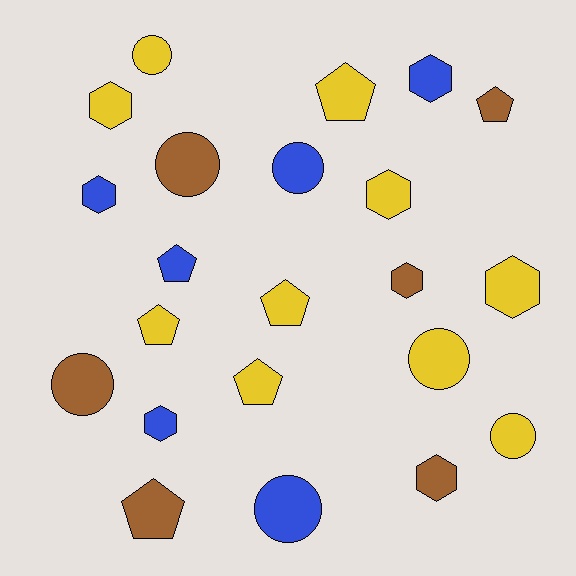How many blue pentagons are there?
There is 1 blue pentagon.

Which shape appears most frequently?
Hexagon, with 8 objects.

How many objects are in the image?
There are 22 objects.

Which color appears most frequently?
Yellow, with 10 objects.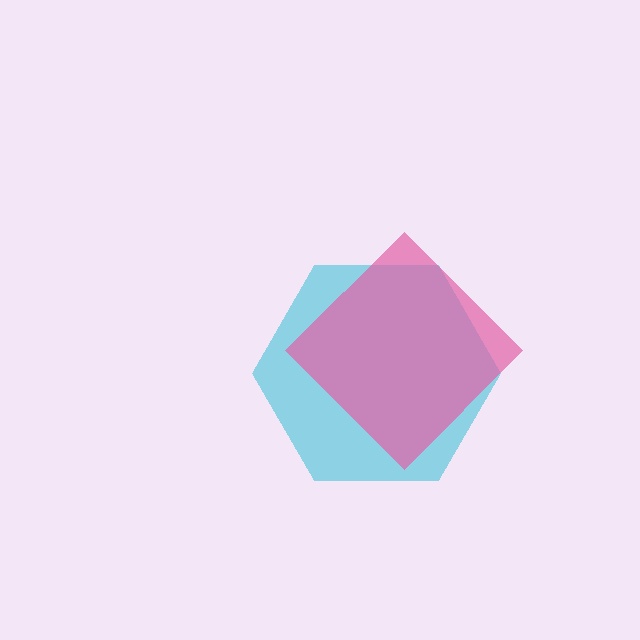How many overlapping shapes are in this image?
There are 2 overlapping shapes in the image.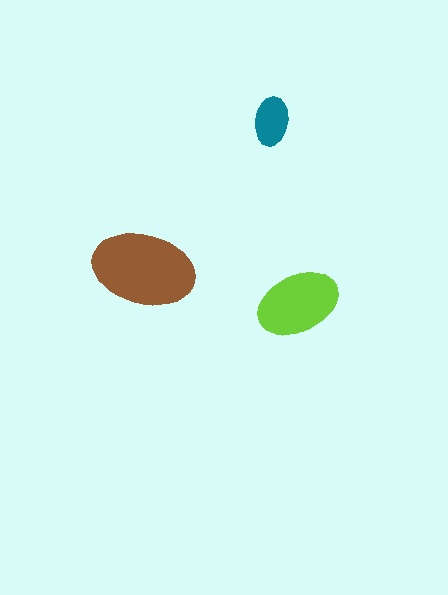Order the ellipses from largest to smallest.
the brown one, the lime one, the teal one.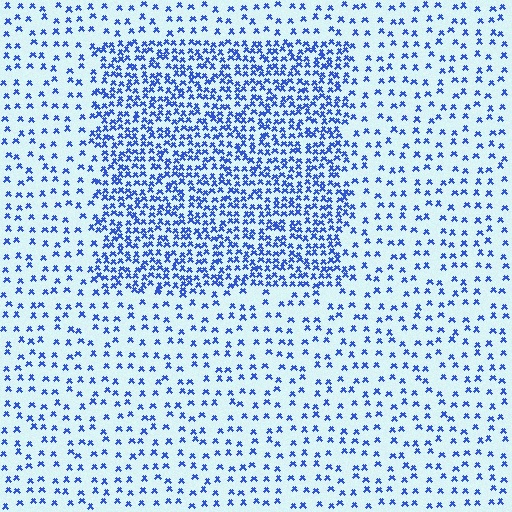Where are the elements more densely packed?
The elements are more densely packed inside the rectangle boundary.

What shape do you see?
I see a rectangle.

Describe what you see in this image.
The image contains small blue elements arranged at two different densities. A rectangle-shaped region is visible where the elements are more densely packed than the surrounding area.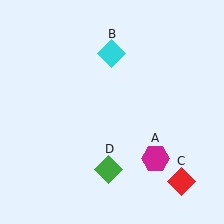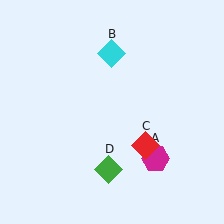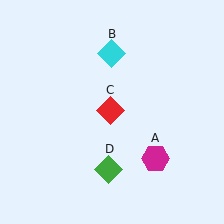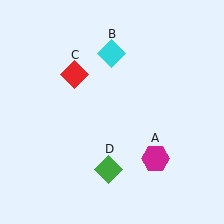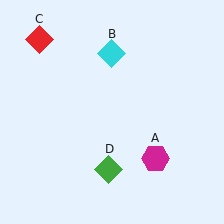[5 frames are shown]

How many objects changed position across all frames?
1 object changed position: red diamond (object C).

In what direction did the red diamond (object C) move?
The red diamond (object C) moved up and to the left.